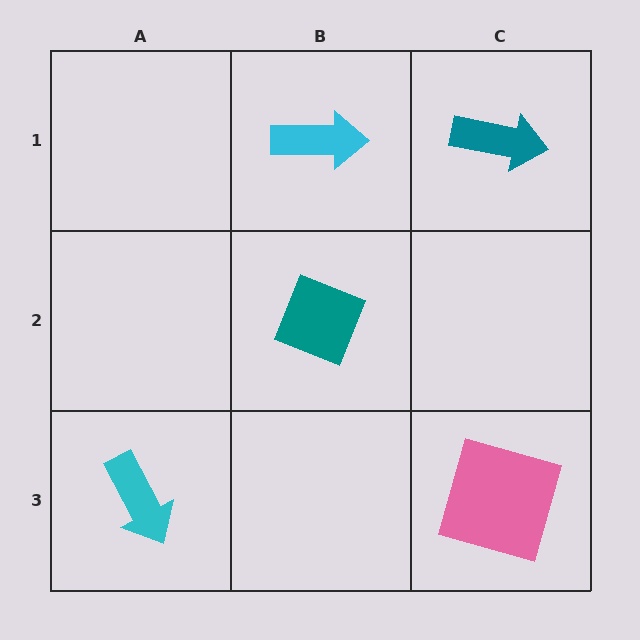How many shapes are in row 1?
2 shapes.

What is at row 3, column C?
A pink square.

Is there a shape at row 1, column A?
No, that cell is empty.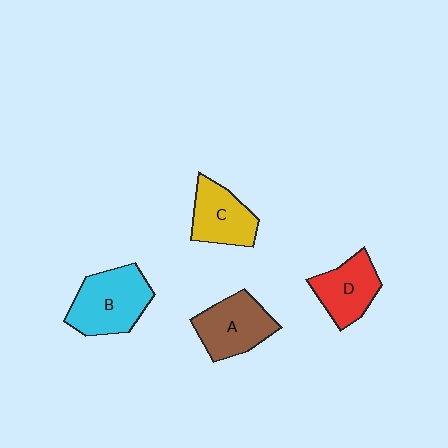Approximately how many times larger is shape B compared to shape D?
Approximately 1.3 times.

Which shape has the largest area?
Shape B (cyan).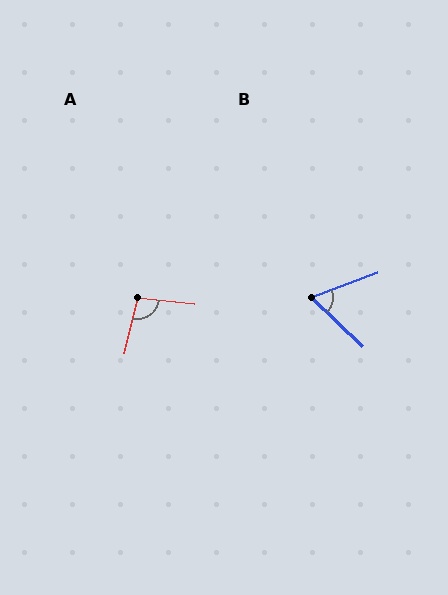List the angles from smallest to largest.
B (64°), A (97°).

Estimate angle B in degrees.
Approximately 64 degrees.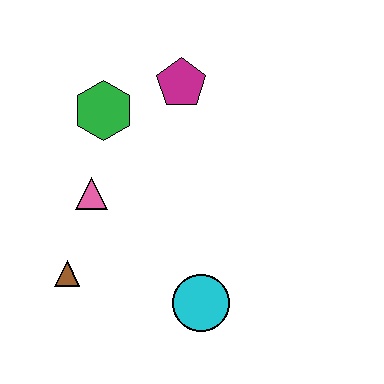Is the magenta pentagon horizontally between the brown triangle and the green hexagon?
No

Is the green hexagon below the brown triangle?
No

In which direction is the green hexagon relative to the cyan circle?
The green hexagon is above the cyan circle.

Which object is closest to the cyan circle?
The brown triangle is closest to the cyan circle.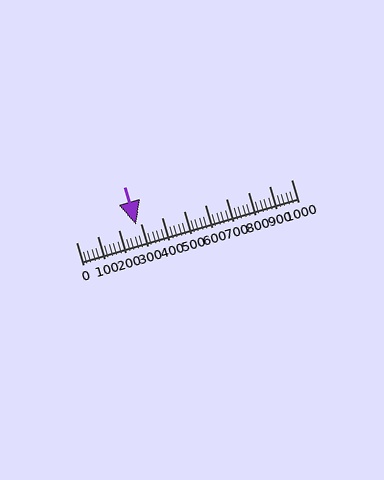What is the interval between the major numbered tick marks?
The major tick marks are spaced 100 units apart.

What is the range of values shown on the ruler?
The ruler shows values from 0 to 1000.